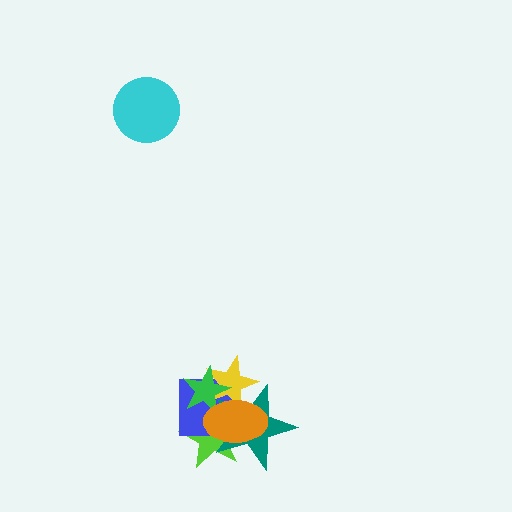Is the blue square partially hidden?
Yes, it is partially covered by another shape.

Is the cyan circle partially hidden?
No, no other shape covers it.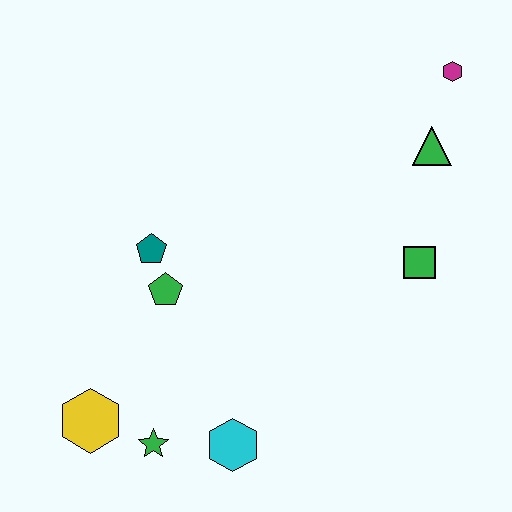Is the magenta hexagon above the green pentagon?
Yes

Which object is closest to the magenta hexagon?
The green triangle is closest to the magenta hexagon.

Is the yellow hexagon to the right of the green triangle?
No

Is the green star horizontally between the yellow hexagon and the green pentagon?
Yes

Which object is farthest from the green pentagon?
The magenta hexagon is farthest from the green pentagon.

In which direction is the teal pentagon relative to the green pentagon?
The teal pentagon is above the green pentagon.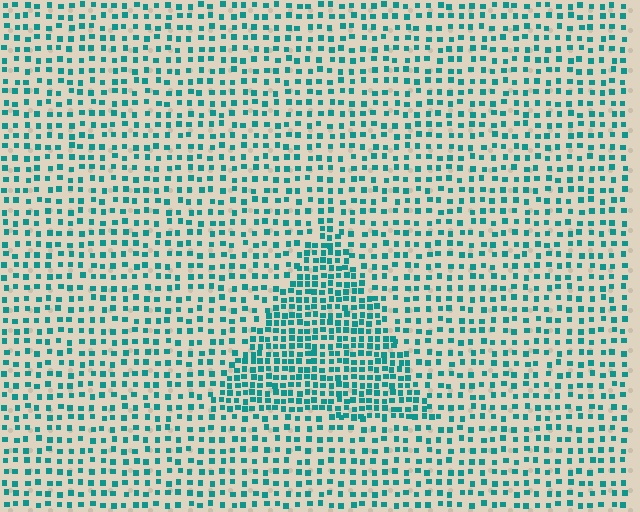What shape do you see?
I see a triangle.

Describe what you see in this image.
The image contains small teal elements arranged at two different densities. A triangle-shaped region is visible where the elements are more densely packed than the surrounding area.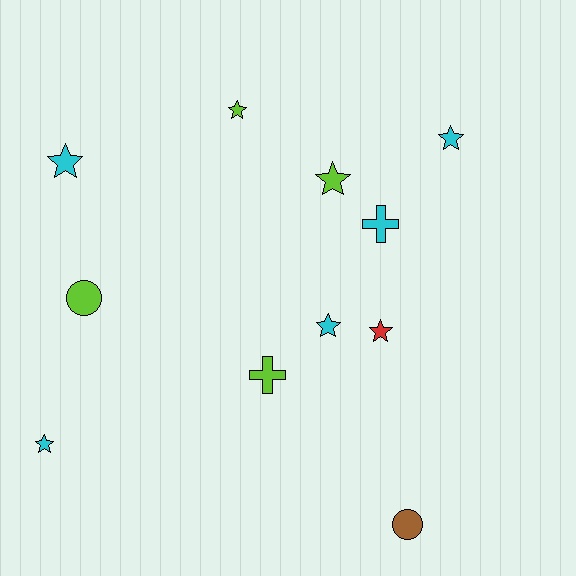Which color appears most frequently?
Cyan, with 5 objects.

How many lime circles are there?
There is 1 lime circle.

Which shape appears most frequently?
Star, with 7 objects.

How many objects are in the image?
There are 11 objects.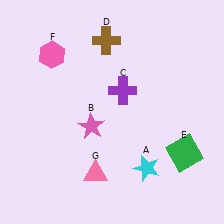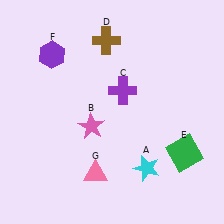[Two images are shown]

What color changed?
The hexagon (F) changed from pink in Image 1 to purple in Image 2.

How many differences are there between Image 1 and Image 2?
There is 1 difference between the two images.